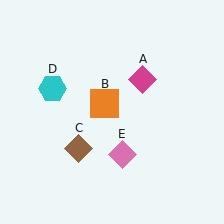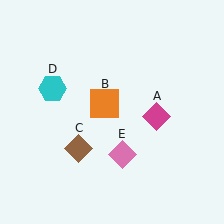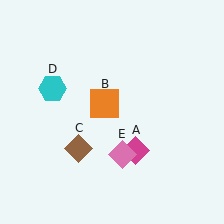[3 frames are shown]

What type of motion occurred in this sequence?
The magenta diamond (object A) rotated clockwise around the center of the scene.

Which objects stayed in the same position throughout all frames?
Orange square (object B) and brown diamond (object C) and cyan hexagon (object D) and pink diamond (object E) remained stationary.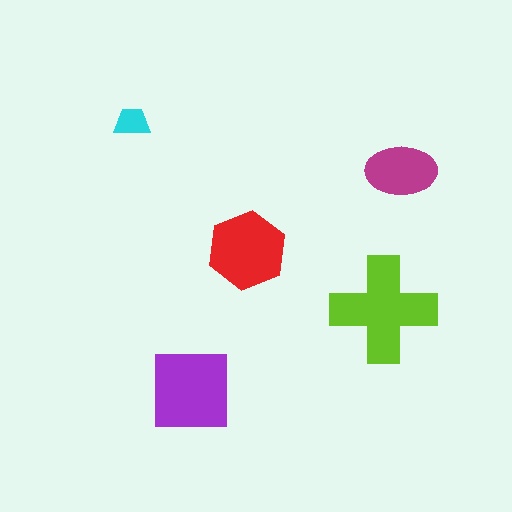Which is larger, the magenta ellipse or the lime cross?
The lime cross.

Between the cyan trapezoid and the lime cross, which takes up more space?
The lime cross.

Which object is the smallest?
The cyan trapezoid.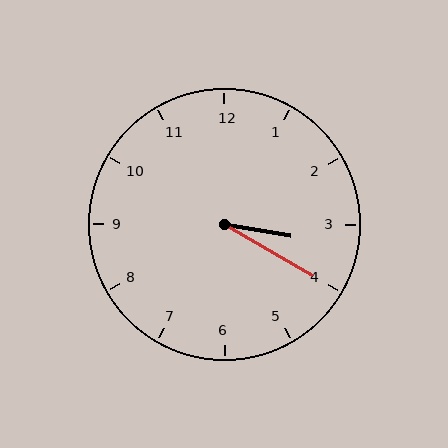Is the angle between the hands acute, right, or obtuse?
It is acute.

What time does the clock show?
3:20.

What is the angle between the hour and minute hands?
Approximately 20 degrees.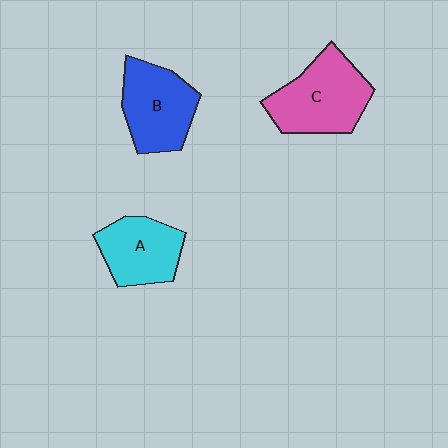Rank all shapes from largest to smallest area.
From largest to smallest: C (pink), B (blue), A (cyan).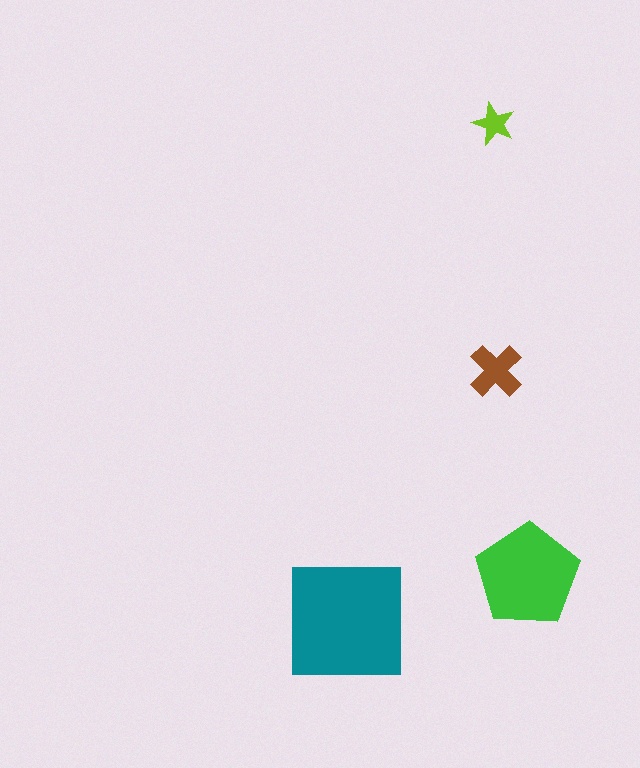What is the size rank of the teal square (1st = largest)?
1st.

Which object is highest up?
The lime star is topmost.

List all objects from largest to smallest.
The teal square, the green pentagon, the brown cross, the lime star.